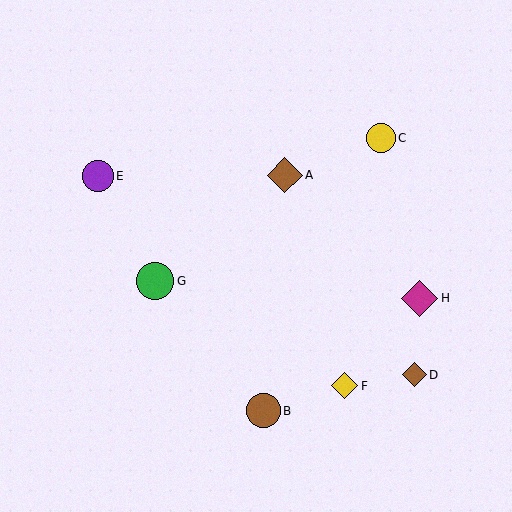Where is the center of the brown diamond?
The center of the brown diamond is at (414, 375).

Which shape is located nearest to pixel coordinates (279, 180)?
The brown diamond (labeled A) at (285, 175) is nearest to that location.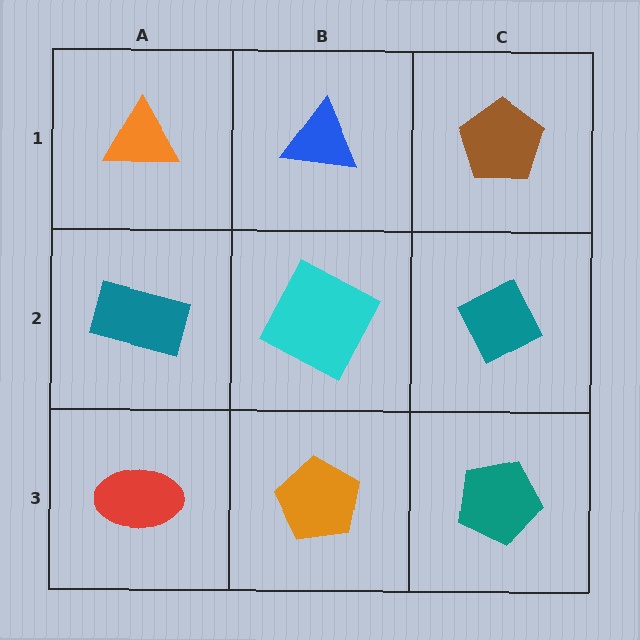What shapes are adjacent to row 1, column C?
A teal diamond (row 2, column C), a blue triangle (row 1, column B).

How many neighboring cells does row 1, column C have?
2.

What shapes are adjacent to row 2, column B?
A blue triangle (row 1, column B), an orange pentagon (row 3, column B), a teal rectangle (row 2, column A), a teal diamond (row 2, column C).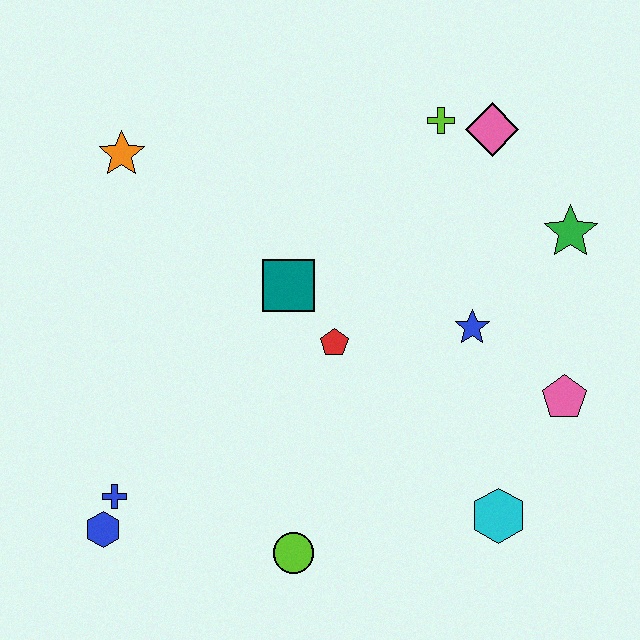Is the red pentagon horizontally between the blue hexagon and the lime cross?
Yes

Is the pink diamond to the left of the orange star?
No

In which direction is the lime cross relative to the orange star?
The lime cross is to the right of the orange star.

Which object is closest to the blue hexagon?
The blue cross is closest to the blue hexagon.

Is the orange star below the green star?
No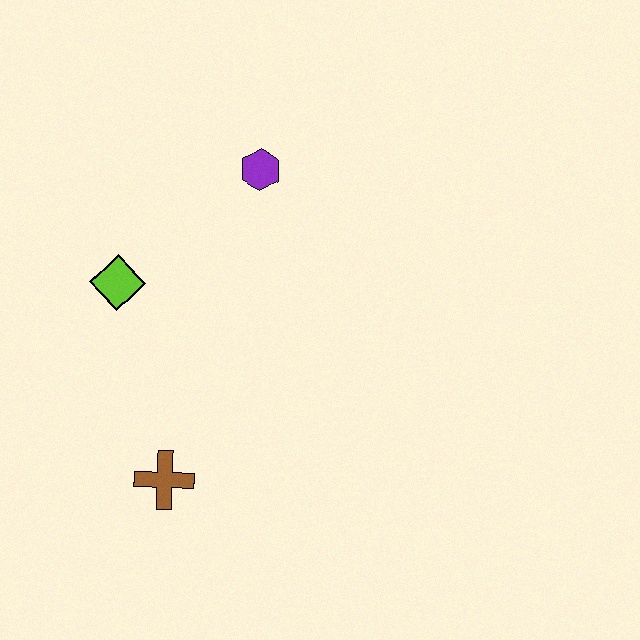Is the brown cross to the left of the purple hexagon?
Yes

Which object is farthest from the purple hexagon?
The brown cross is farthest from the purple hexagon.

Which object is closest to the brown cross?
The lime diamond is closest to the brown cross.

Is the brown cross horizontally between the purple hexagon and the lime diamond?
Yes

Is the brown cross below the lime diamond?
Yes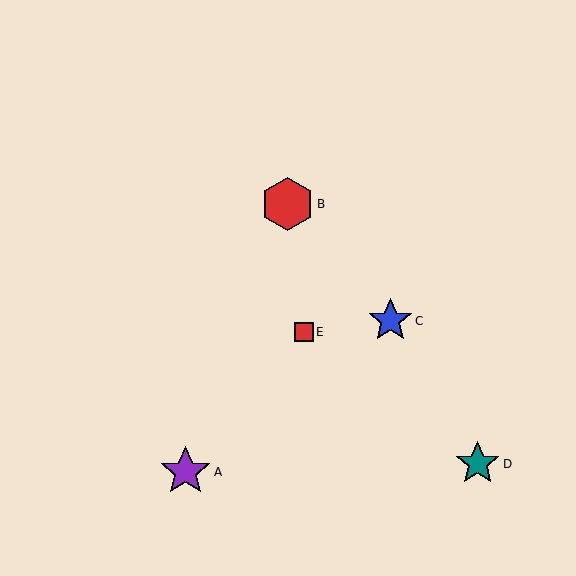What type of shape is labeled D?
Shape D is a teal star.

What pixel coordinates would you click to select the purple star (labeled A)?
Click at (186, 472) to select the purple star A.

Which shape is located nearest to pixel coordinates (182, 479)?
The purple star (labeled A) at (186, 472) is nearest to that location.